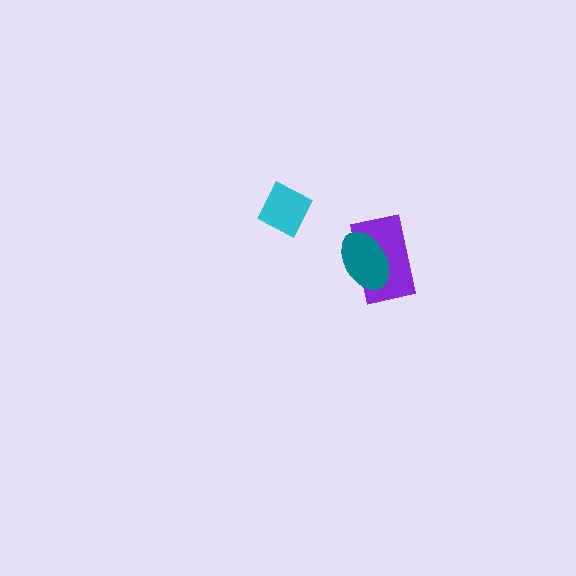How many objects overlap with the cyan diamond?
0 objects overlap with the cyan diamond.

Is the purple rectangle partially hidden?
Yes, it is partially covered by another shape.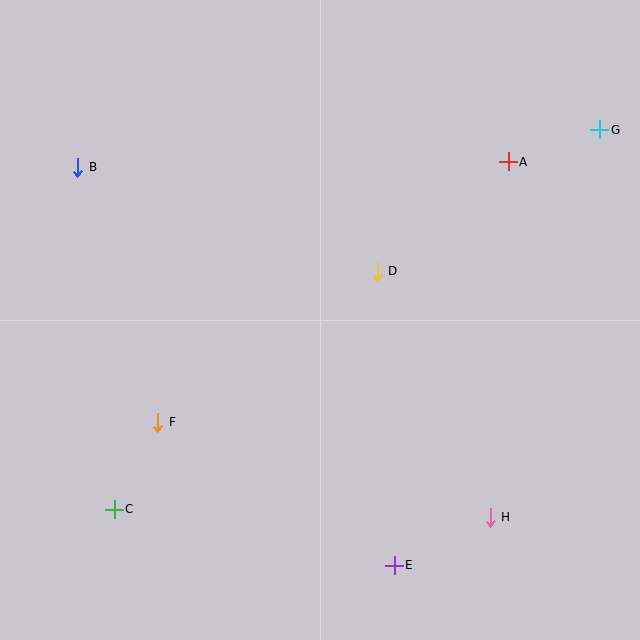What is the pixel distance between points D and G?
The distance between D and G is 264 pixels.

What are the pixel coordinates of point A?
Point A is at (508, 162).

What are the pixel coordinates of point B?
Point B is at (78, 167).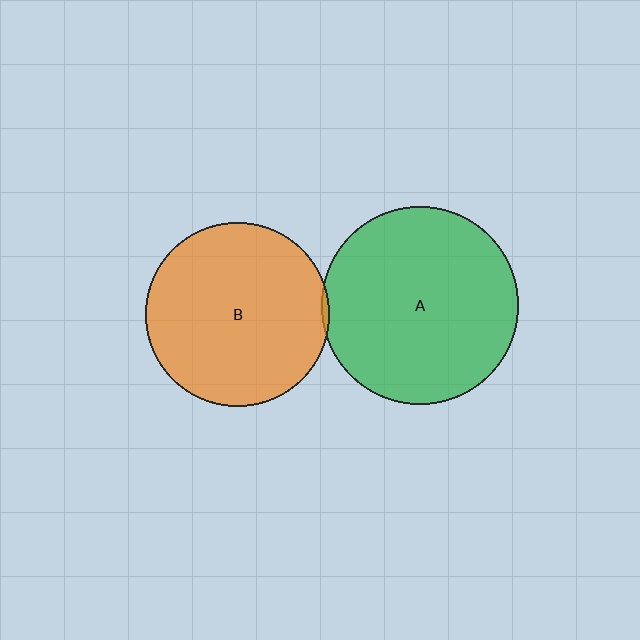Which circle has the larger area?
Circle A (green).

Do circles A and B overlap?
Yes.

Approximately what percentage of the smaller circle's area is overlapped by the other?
Approximately 5%.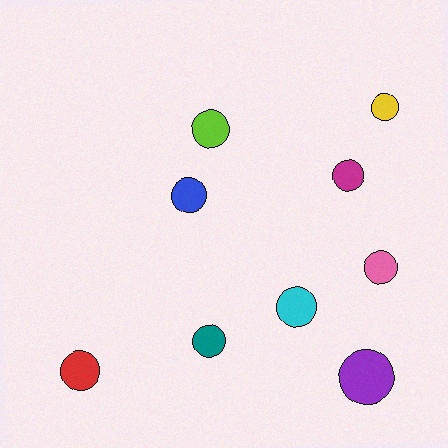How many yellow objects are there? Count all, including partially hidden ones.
There is 1 yellow object.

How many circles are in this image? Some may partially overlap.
There are 9 circles.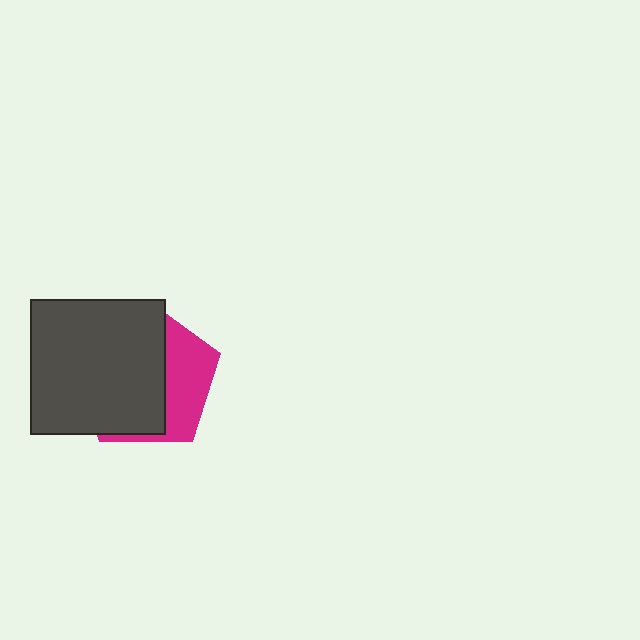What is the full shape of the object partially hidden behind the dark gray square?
The partially hidden object is a magenta pentagon.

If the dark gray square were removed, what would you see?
You would see the complete magenta pentagon.